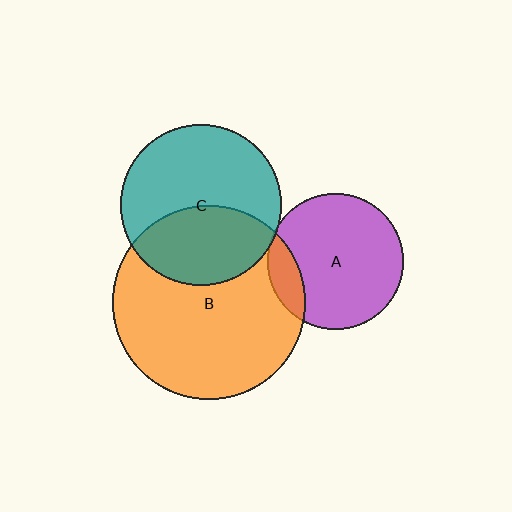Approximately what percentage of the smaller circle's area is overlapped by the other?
Approximately 5%.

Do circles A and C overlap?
Yes.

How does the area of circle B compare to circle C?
Approximately 1.4 times.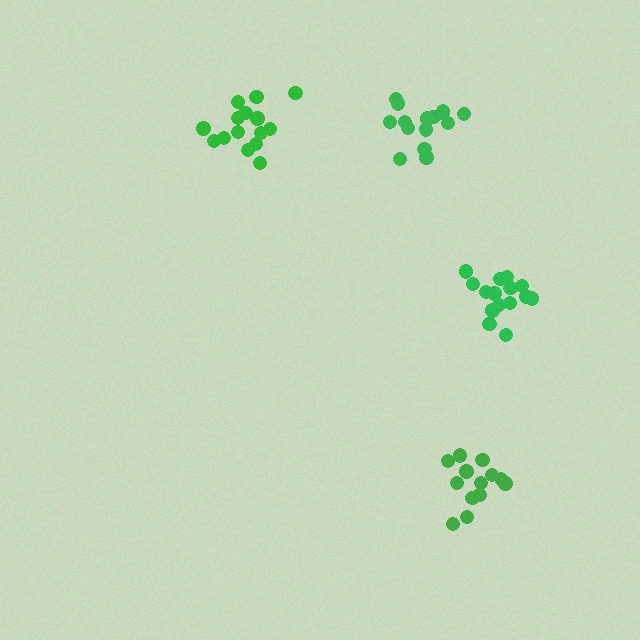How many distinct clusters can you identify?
There are 4 distinct clusters.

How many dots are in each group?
Group 1: 15 dots, Group 2: 15 dots, Group 3: 16 dots, Group 4: 13 dots (59 total).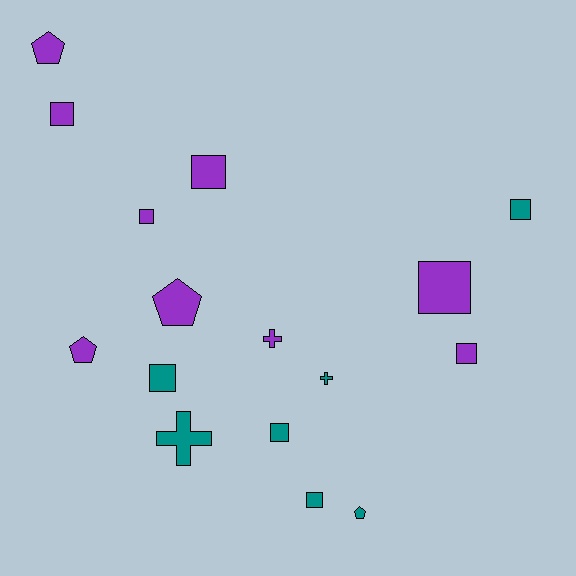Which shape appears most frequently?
Square, with 9 objects.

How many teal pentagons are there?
There is 1 teal pentagon.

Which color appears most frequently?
Purple, with 9 objects.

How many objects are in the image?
There are 16 objects.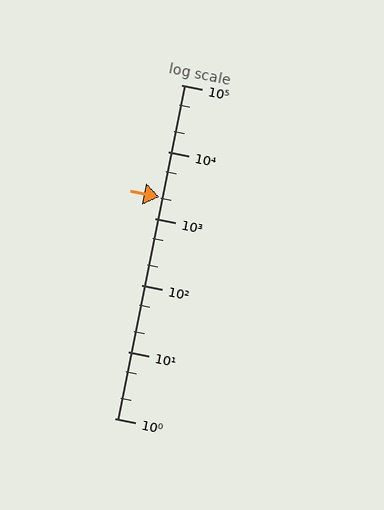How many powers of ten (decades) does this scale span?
The scale spans 5 decades, from 1 to 100000.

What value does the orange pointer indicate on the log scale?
The pointer indicates approximately 2100.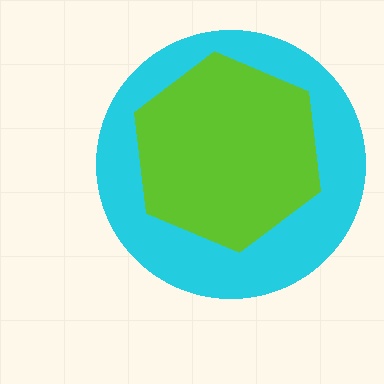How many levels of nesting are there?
2.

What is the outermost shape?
The cyan circle.